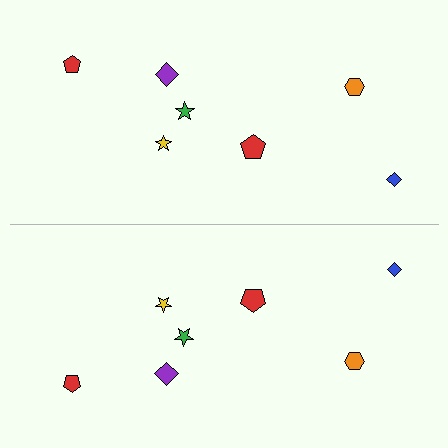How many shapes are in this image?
There are 14 shapes in this image.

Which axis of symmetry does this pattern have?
The pattern has a horizontal axis of symmetry running through the center of the image.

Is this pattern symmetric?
Yes, this pattern has bilateral (reflection) symmetry.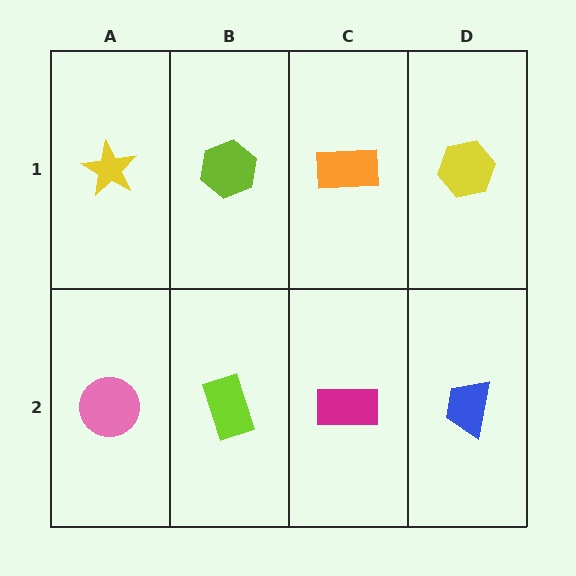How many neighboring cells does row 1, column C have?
3.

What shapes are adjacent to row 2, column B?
A lime hexagon (row 1, column B), a pink circle (row 2, column A), a magenta rectangle (row 2, column C).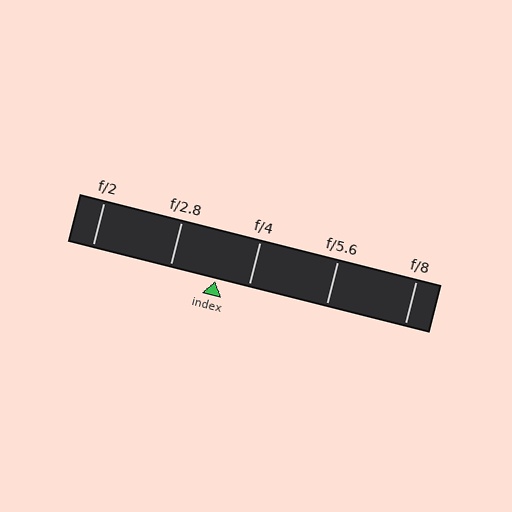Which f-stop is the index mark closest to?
The index mark is closest to f/4.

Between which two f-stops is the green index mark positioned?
The index mark is between f/2.8 and f/4.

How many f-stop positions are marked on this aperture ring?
There are 5 f-stop positions marked.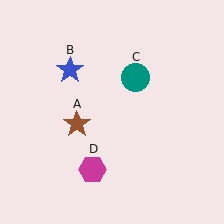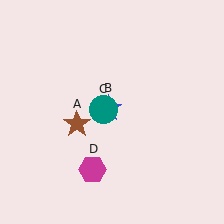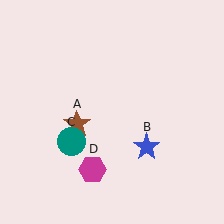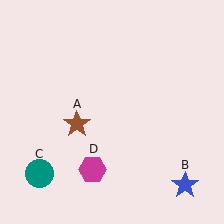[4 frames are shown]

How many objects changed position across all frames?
2 objects changed position: blue star (object B), teal circle (object C).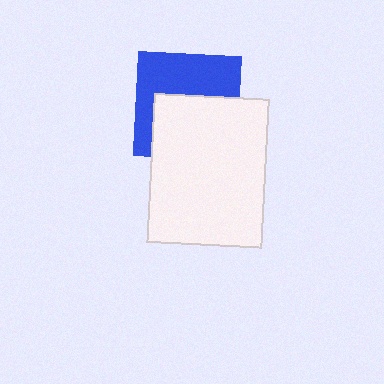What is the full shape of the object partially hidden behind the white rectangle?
The partially hidden object is a blue square.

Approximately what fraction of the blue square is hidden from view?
Roughly 50% of the blue square is hidden behind the white rectangle.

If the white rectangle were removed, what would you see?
You would see the complete blue square.